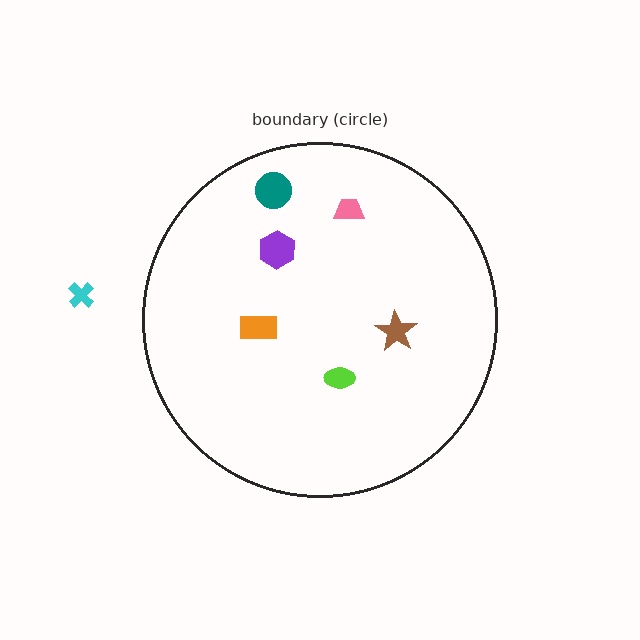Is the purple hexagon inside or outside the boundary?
Inside.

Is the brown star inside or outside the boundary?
Inside.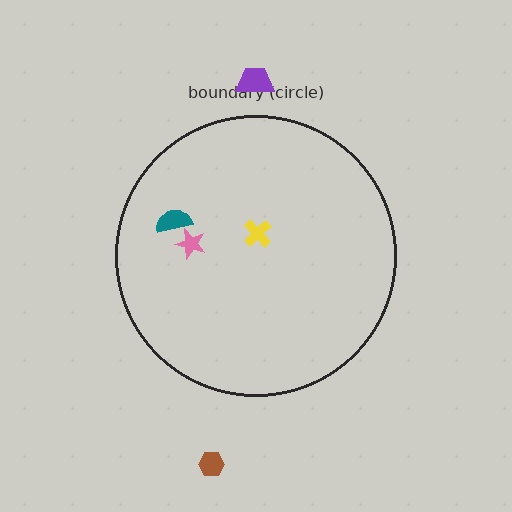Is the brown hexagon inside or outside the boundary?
Outside.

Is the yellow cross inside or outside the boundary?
Inside.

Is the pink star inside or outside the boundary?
Inside.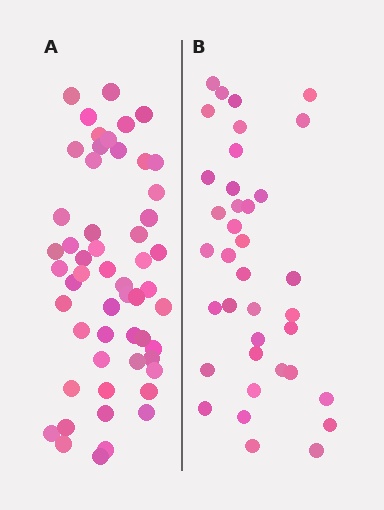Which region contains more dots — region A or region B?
Region A (the left region) has more dots.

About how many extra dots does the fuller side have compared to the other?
Region A has approximately 15 more dots than region B.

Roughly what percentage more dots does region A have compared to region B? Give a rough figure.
About 45% more.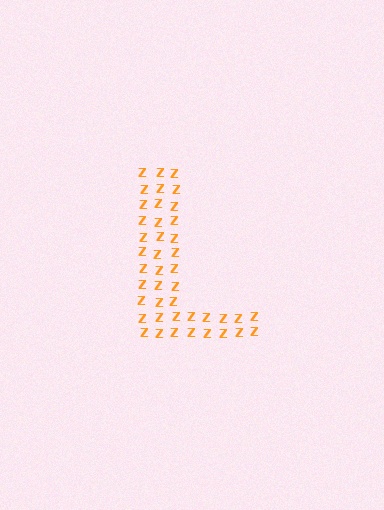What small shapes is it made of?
It is made of small letter Z's.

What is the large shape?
The large shape is the letter L.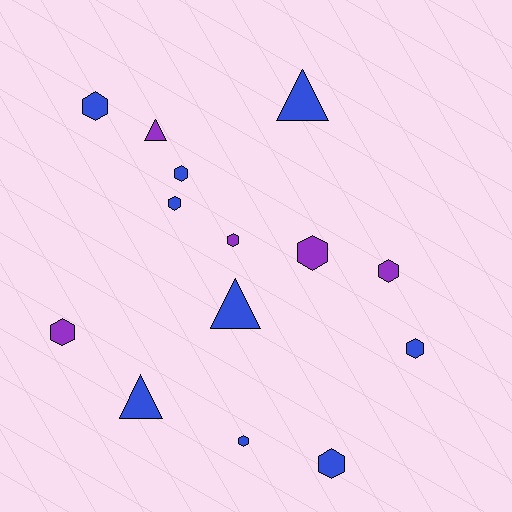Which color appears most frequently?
Blue, with 9 objects.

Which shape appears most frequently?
Hexagon, with 10 objects.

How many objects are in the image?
There are 14 objects.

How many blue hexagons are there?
There are 6 blue hexagons.